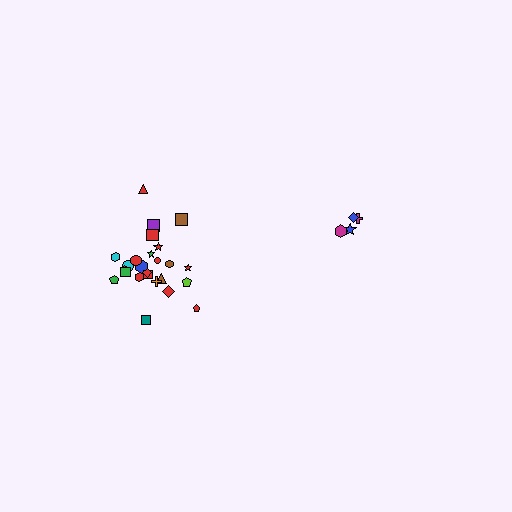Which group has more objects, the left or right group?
The left group.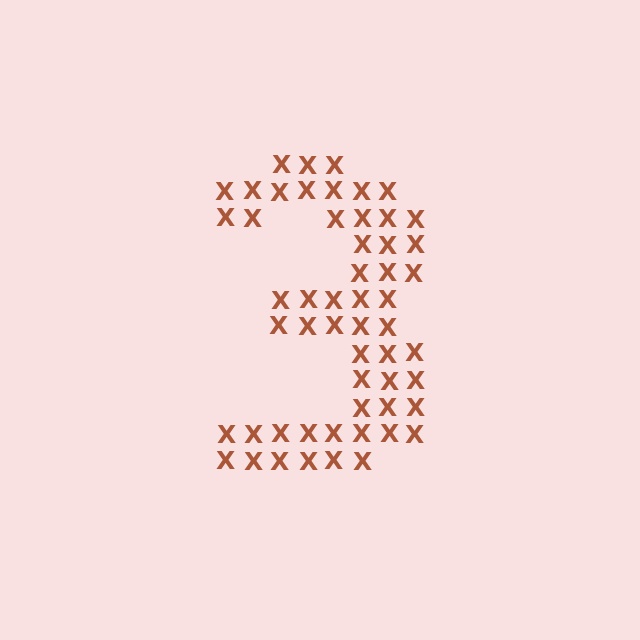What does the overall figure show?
The overall figure shows the digit 3.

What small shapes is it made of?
It is made of small letter X's.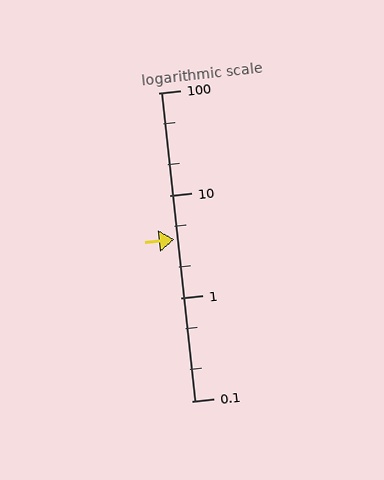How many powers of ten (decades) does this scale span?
The scale spans 3 decades, from 0.1 to 100.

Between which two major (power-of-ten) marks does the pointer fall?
The pointer is between 1 and 10.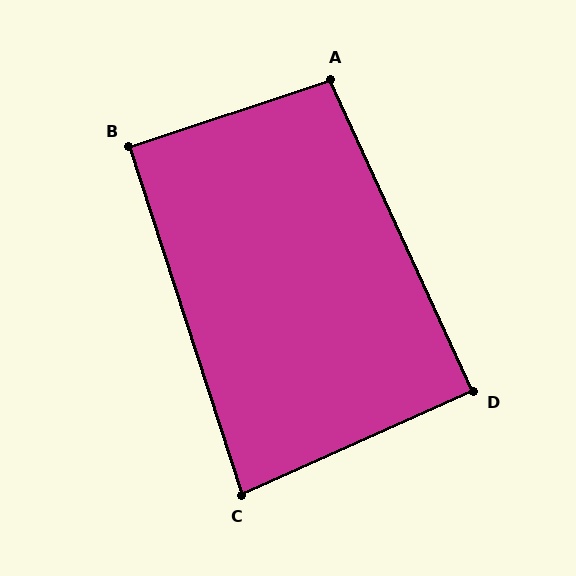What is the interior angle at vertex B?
Approximately 90 degrees (approximately right).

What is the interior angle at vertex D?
Approximately 90 degrees (approximately right).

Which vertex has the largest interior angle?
A, at approximately 96 degrees.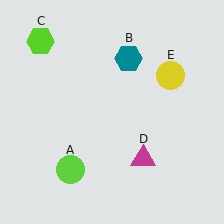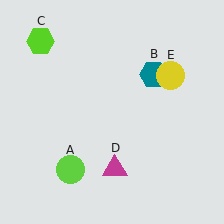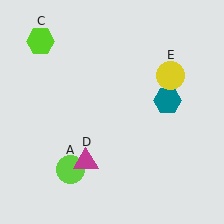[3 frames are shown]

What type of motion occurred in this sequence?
The teal hexagon (object B), magenta triangle (object D) rotated clockwise around the center of the scene.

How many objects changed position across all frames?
2 objects changed position: teal hexagon (object B), magenta triangle (object D).